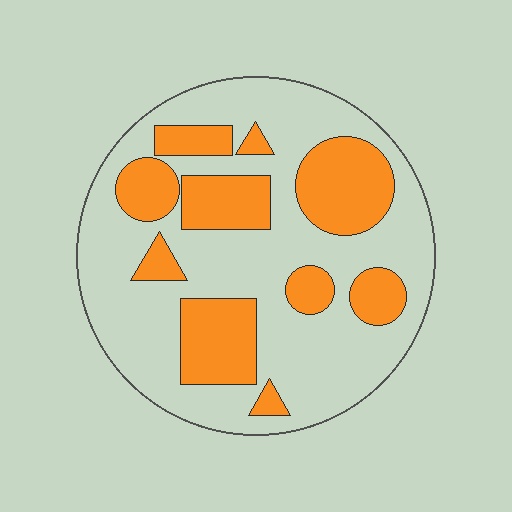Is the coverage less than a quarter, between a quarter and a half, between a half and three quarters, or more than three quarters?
Between a quarter and a half.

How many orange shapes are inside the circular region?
10.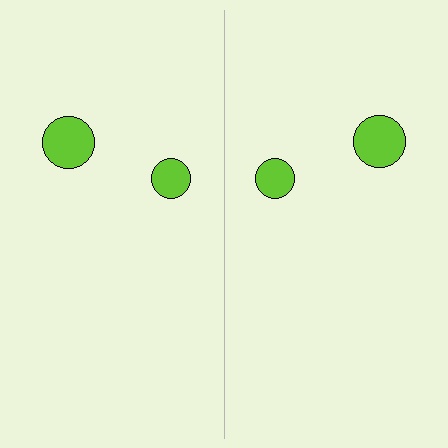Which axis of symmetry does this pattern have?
The pattern has a vertical axis of symmetry running through the center of the image.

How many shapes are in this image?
There are 4 shapes in this image.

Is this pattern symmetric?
Yes, this pattern has bilateral (reflection) symmetry.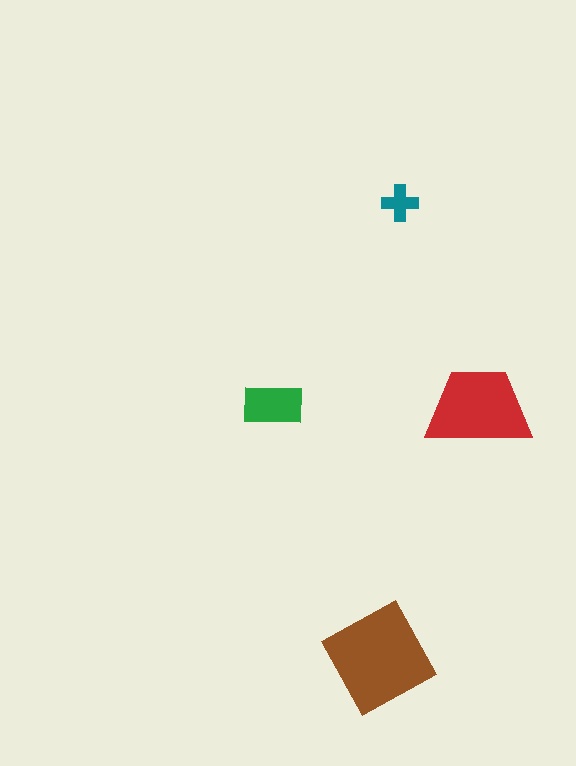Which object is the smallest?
The teal cross.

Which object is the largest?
The brown diamond.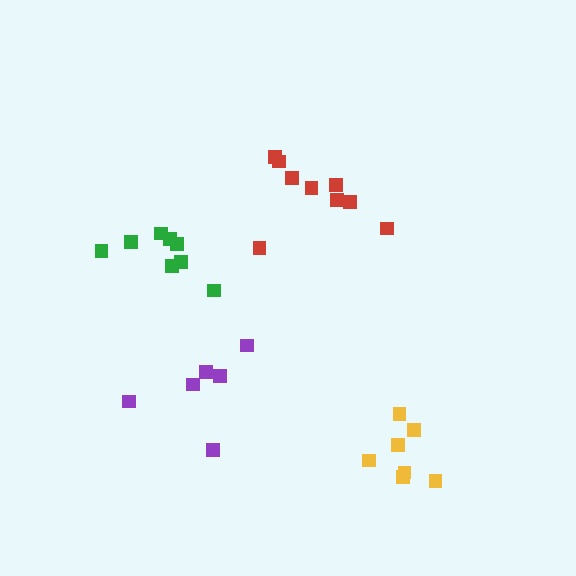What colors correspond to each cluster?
The clusters are colored: yellow, red, green, purple.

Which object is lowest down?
The yellow cluster is bottommost.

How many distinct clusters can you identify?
There are 4 distinct clusters.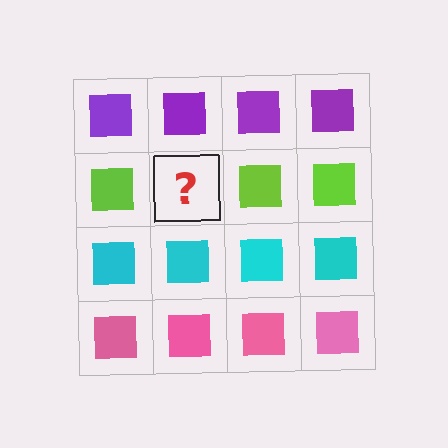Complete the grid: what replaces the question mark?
The question mark should be replaced with a lime square.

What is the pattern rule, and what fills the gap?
The rule is that each row has a consistent color. The gap should be filled with a lime square.